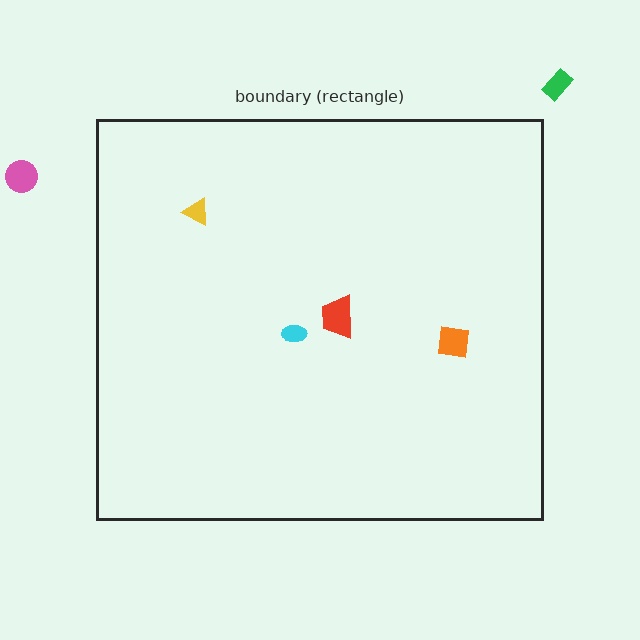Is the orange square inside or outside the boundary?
Inside.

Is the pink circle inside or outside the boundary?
Outside.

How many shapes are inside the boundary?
4 inside, 2 outside.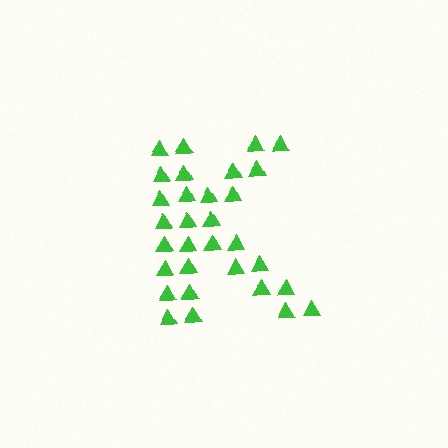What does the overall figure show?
The overall figure shows the letter K.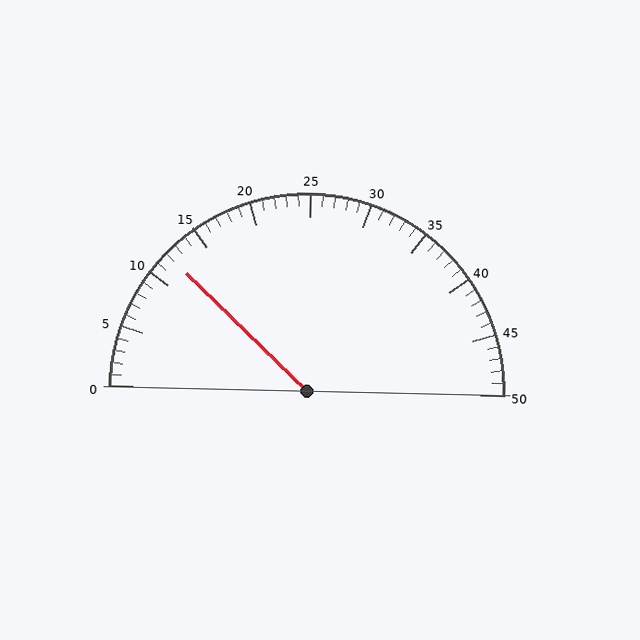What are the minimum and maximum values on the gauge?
The gauge ranges from 0 to 50.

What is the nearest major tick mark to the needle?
The nearest major tick mark is 10.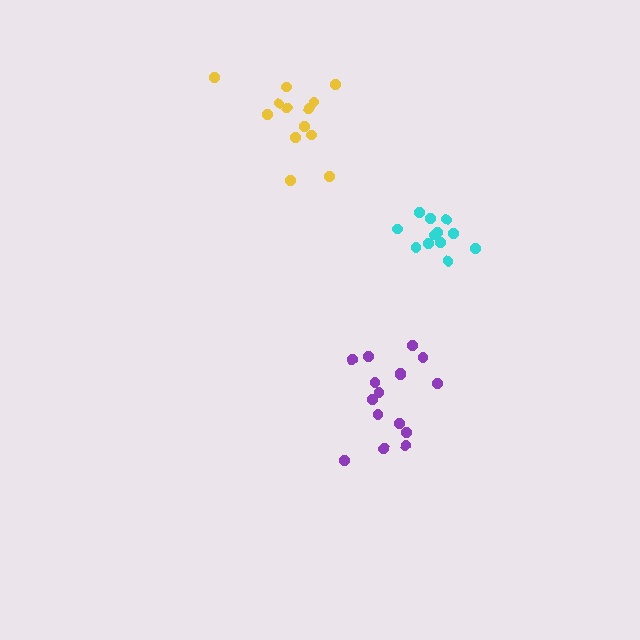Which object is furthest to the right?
The cyan cluster is rightmost.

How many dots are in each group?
Group 1: 16 dots, Group 2: 13 dots, Group 3: 12 dots (41 total).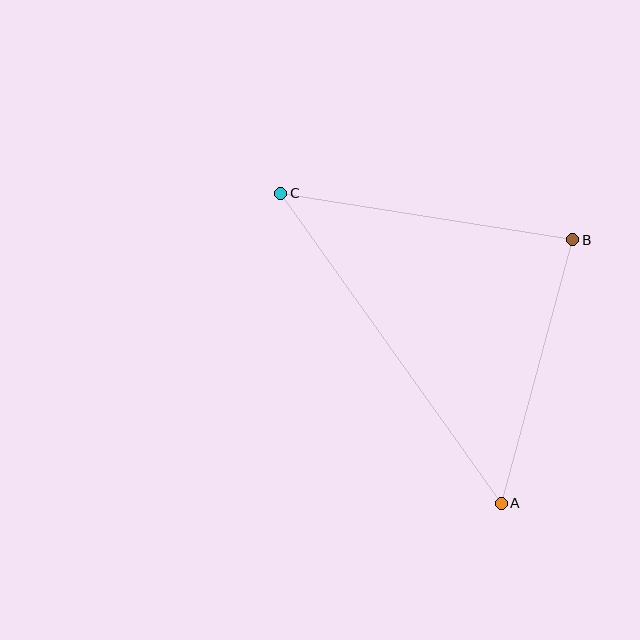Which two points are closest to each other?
Points A and B are closest to each other.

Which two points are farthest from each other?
Points A and C are farthest from each other.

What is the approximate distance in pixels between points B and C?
The distance between B and C is approximately 296 pixels.